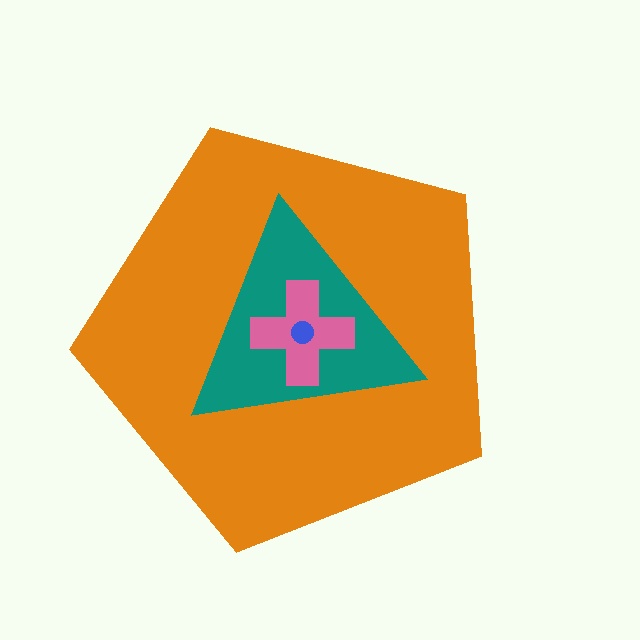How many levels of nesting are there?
4.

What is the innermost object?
The blue circle.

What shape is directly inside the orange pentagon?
The teal triangle.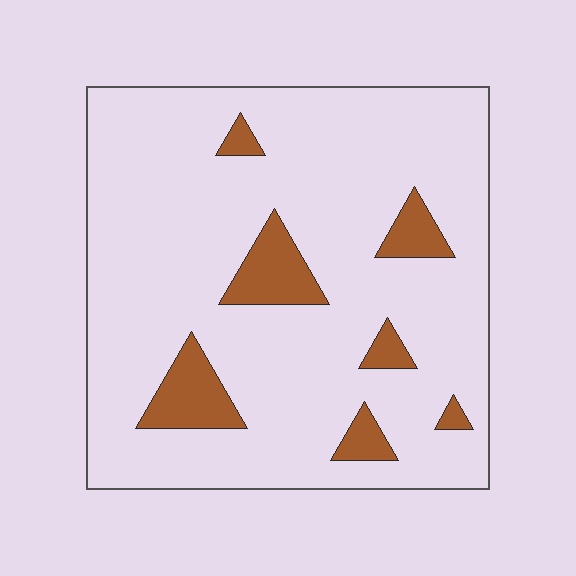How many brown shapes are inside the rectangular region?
7.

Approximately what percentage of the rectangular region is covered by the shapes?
Approximately 10%.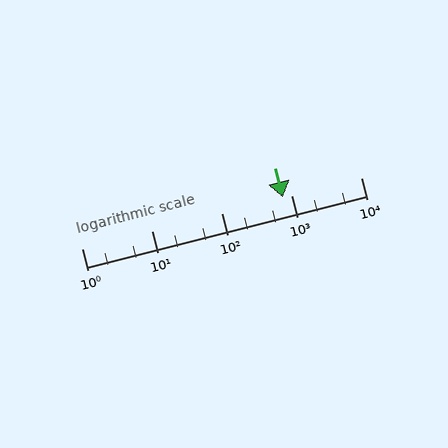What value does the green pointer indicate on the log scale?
The pointer indicates approximately 750.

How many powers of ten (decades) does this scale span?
The scale spans 4 decades, from 1 to 10000.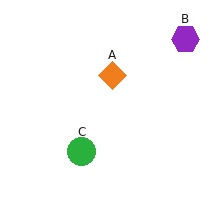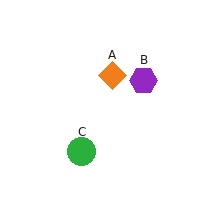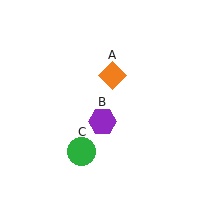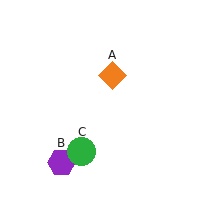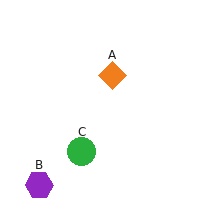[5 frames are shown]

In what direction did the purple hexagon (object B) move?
The purple hexagon (object B) moved down and to the left.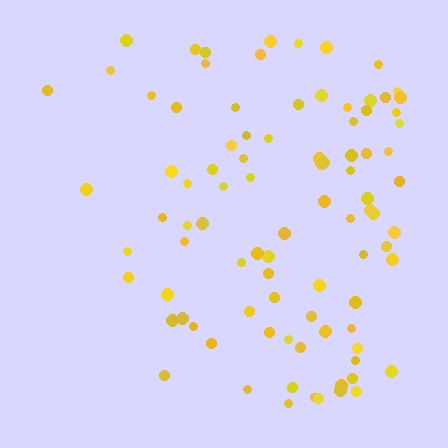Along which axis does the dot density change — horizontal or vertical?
Horizontal.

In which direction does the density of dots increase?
From left to right, with the right side densest.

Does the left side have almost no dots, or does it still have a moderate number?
Still a moderate number, just noticeably fewer than the right.